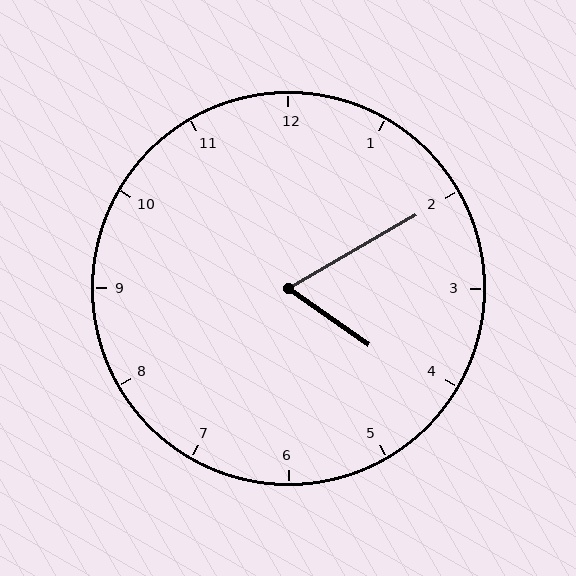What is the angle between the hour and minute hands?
Approximately 65 degrees.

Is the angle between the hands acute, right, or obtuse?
It is acute.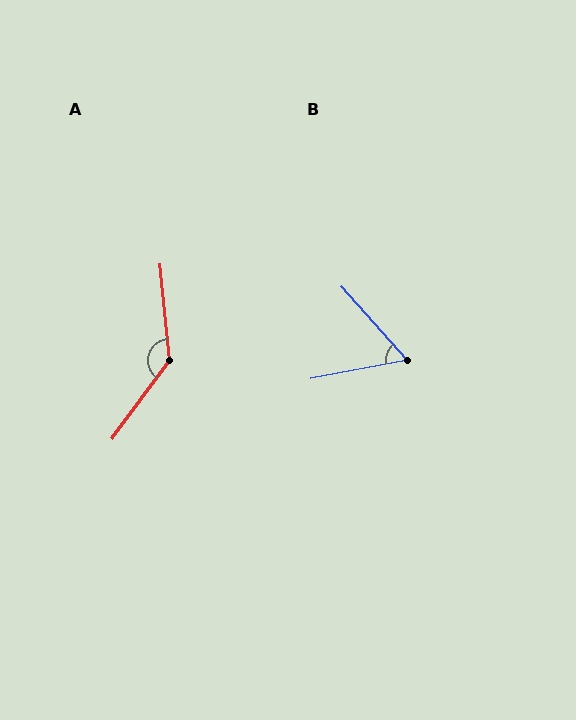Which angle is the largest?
A, at approximately 138 degrees.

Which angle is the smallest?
B, at approximately 59 degrees.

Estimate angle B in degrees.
Approximately 59 degrees.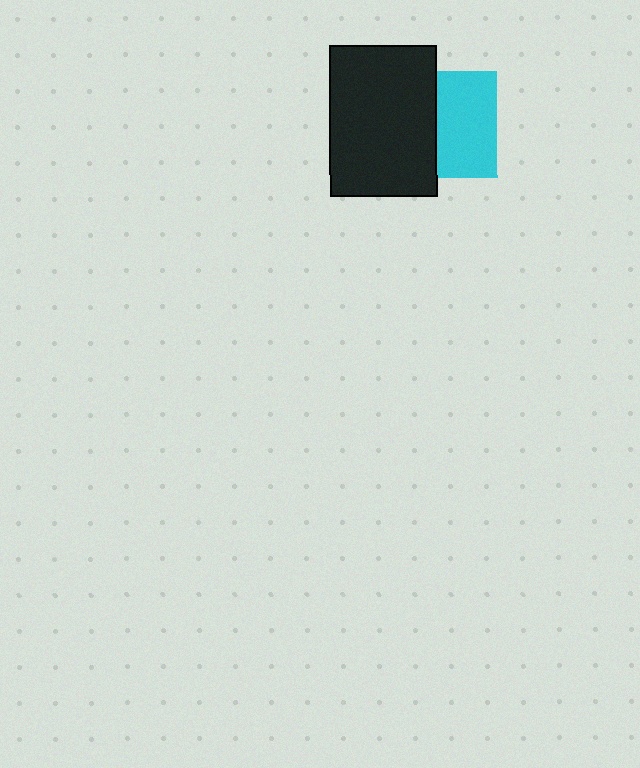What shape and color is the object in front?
The object in front is a black rectangle.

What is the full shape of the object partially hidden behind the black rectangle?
The partially hidden object is a cyan square.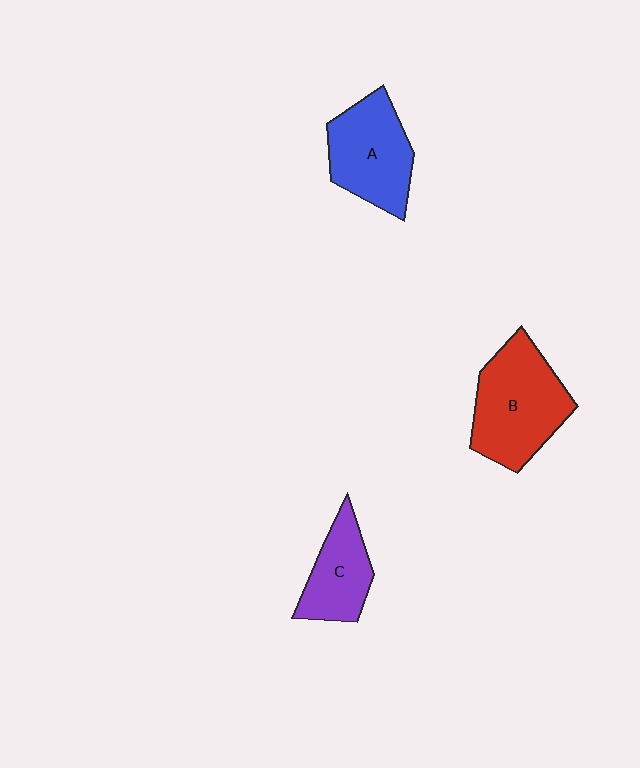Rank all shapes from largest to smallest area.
From largest to smallest: B (red), A (blue), C (purple).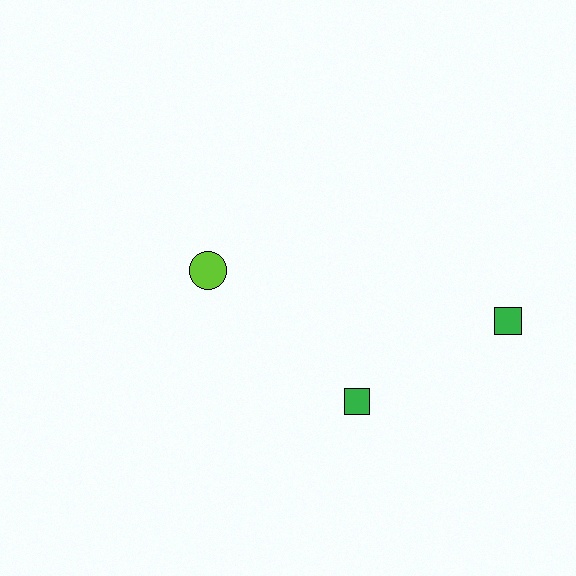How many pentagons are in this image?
There are no pentagons.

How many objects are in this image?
There are 3 objects.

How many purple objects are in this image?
There are no purple objects.